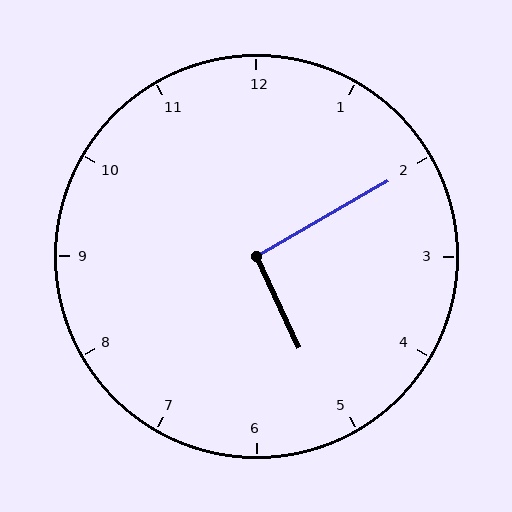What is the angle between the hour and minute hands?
Approximately 95 degrees.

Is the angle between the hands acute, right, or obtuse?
It is right.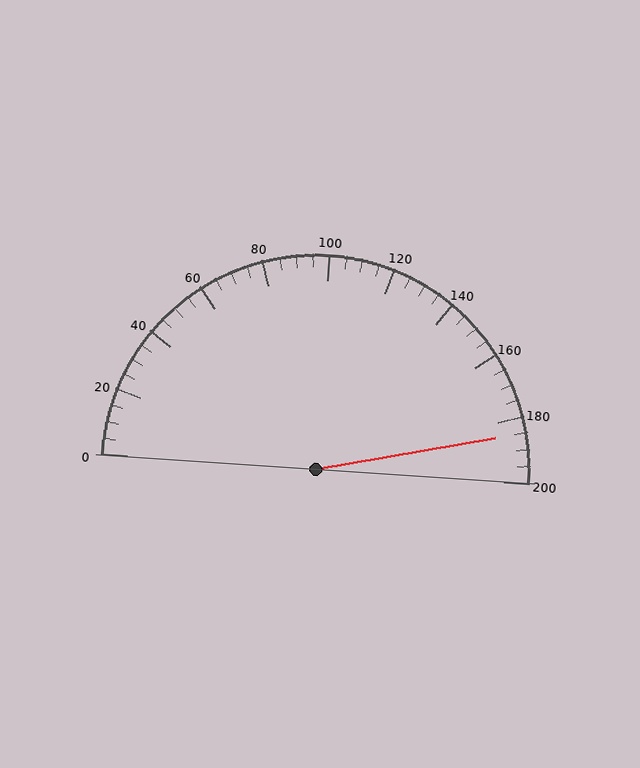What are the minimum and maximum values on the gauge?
The gauge ranges from 0 to 200.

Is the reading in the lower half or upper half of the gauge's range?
The reading is in the upper half of the range (0 to 200).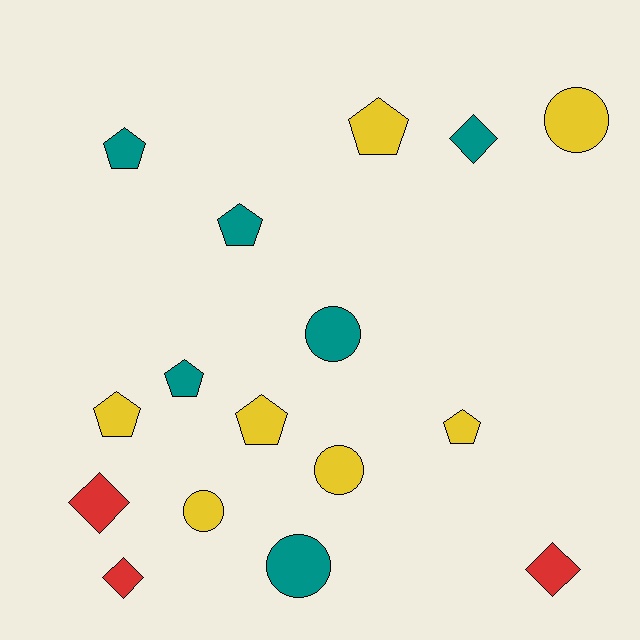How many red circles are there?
There are no red circles.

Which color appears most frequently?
Yellow, with 7 objects.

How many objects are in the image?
There are 16 objects.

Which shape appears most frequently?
Pentagon, with 7 objects.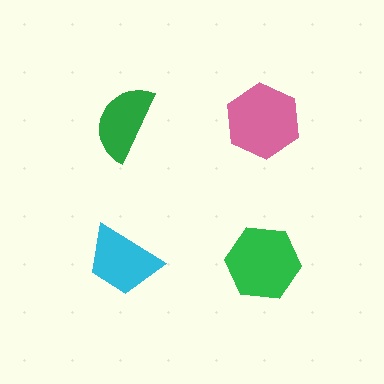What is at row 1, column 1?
A green semicircle.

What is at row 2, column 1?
A cyan trapezoid.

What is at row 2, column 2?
A green hexagon.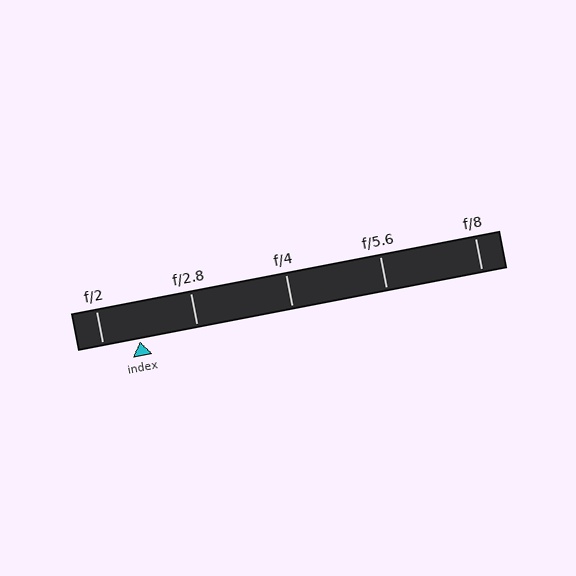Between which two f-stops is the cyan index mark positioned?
The index mark is between f/2 and f/2.8.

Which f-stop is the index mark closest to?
The index mark is closest to f/2.